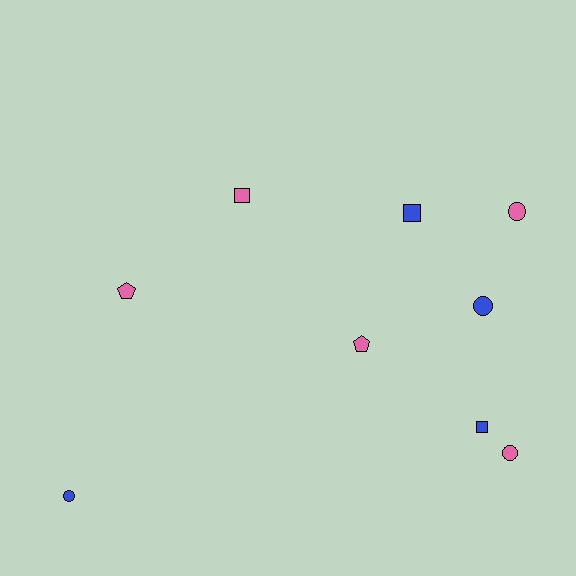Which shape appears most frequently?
Circle, with 4 objects.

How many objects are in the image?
There are 9 objects.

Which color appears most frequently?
Pink, with 5 objects.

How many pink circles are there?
There are 2 pink circles.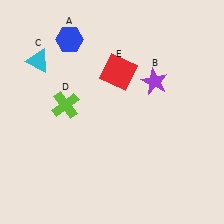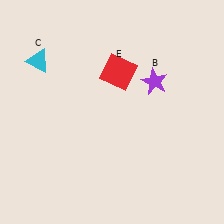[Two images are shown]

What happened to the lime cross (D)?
The lime cross (D) was removed in Image 2. It was in the top-left area of Image 1.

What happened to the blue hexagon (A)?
The blue hexagon (A) was removed in Image 2. It was in the top-left area of Image 1.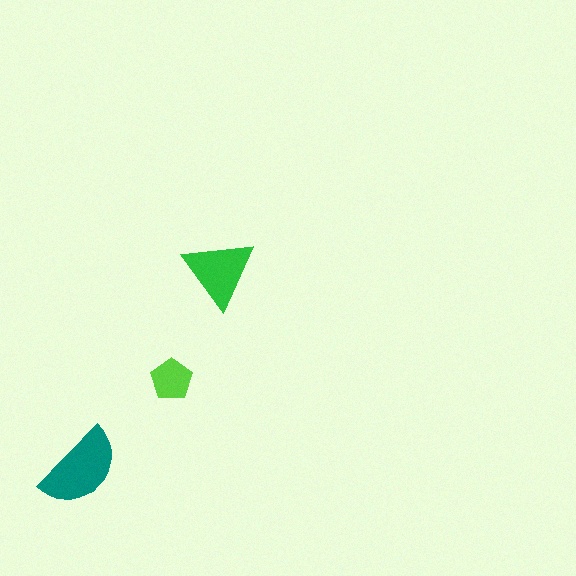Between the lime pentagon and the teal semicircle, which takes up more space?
The teal semicircle.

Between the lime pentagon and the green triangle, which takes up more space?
The green triangle.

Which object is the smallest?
The lime pentagon.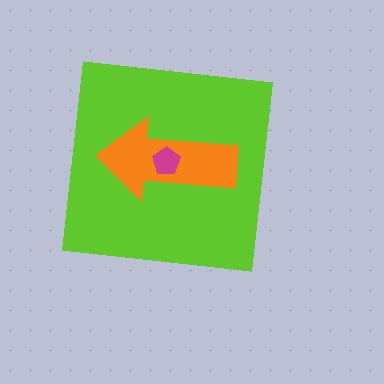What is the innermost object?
The magenta pentagon.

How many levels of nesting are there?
3.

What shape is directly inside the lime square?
The orange arrow.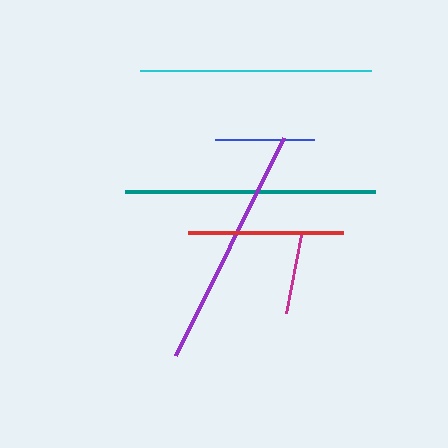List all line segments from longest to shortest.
From longest to shortest: teal, purple, cyan, red, blue, magenta.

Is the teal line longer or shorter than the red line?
The teal line is longer than the red line.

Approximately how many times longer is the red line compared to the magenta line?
The red line is approximately 2.0 times the length of the magenta line.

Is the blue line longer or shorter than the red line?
The red line is longer than the blue line.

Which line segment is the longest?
The teal line is the longest at approximately 250 pixels.